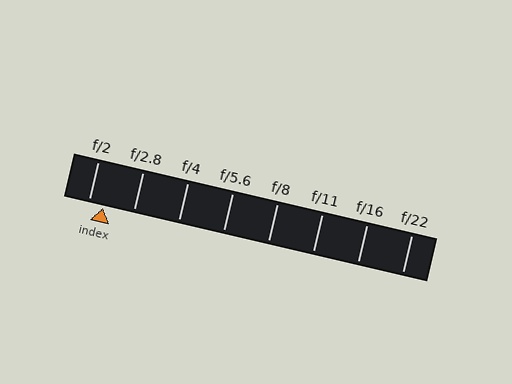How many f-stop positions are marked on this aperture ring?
There are 8 f-stop positions marked.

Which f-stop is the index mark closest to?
The index mark is closest to f/2.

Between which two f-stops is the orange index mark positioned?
The index mark is between f/2 and f/2.8.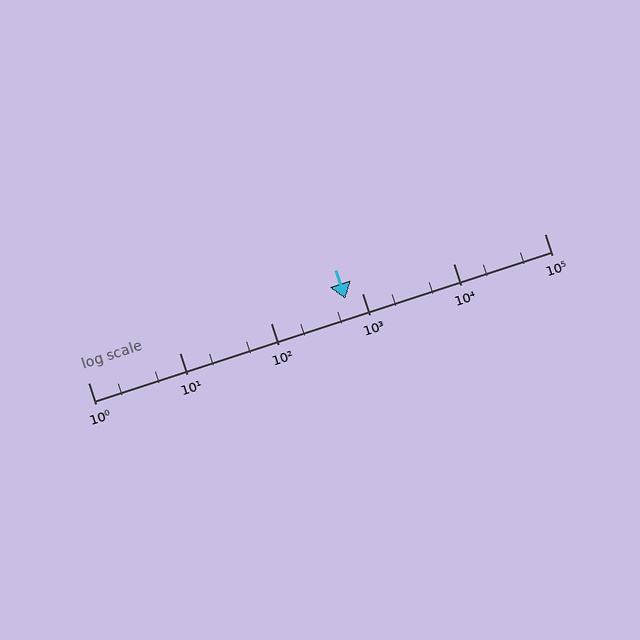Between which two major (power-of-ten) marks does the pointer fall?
The pointer is between 100 and 1000.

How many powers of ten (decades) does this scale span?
The scale spans 5 decades, from 1 to 100000.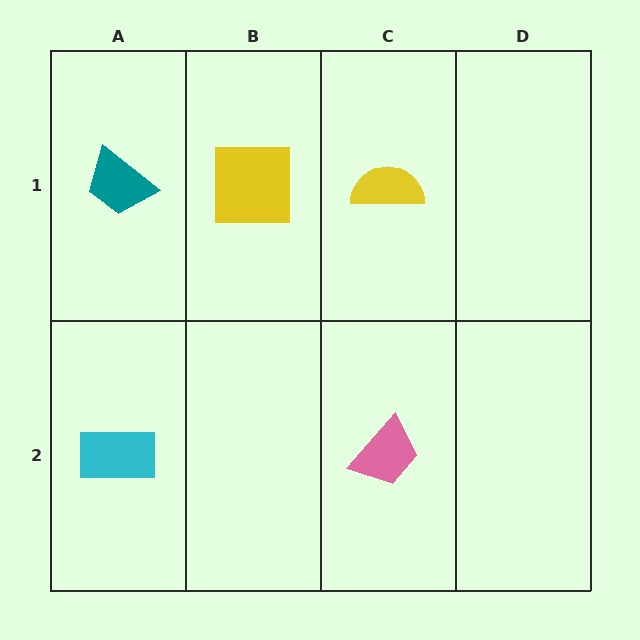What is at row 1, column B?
A yellow square.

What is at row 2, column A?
A cyan rectangle.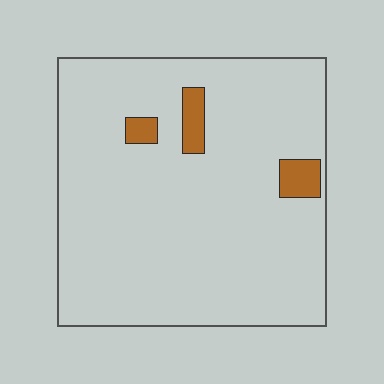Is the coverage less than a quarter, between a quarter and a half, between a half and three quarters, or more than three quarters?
Less than a quarter.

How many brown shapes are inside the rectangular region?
3.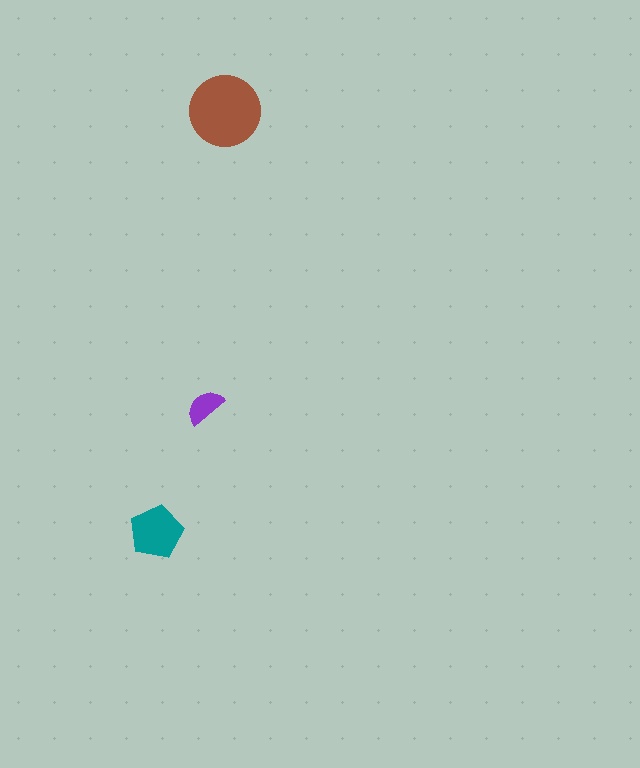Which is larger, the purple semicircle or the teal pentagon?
The teal pentagon.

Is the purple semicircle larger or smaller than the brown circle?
Smaller.